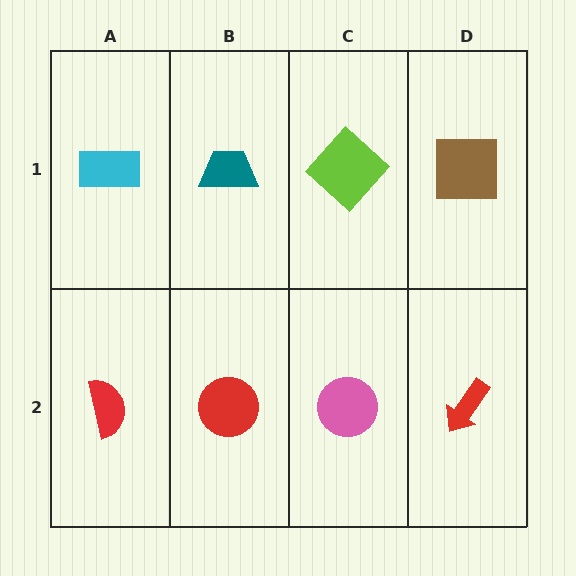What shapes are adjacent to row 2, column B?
A teal trapezoid (row 1, column B), a red semicircle (row 2, column A), a pink circle (row 2, column C).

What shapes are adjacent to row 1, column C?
A pink circle (row 2, column C), a teal trapezoid (row 1, column B), a brown square (row 1, column D).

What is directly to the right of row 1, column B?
A lime diamond.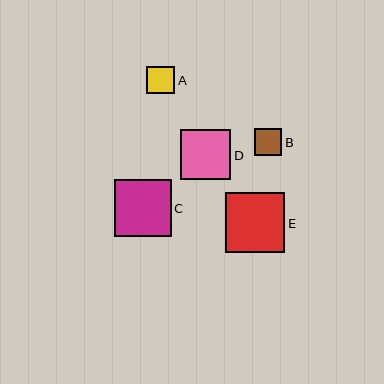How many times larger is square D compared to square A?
Square D is approximately 1.8 times the size of square A.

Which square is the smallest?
Square B is the smallest with a size of approximately 27 pixels.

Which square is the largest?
Square E is the largest with a size of approximately 59 pixels.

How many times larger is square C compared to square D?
Square C is approximately 1.1 times the size of square D.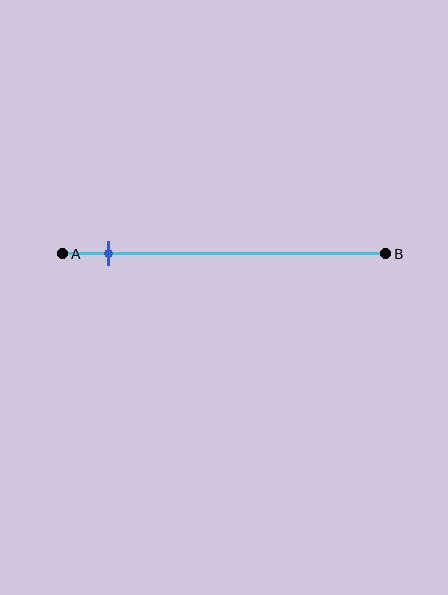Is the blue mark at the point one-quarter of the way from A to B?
No, the mark is at about 15% from A, not at the 25% one-quarter point.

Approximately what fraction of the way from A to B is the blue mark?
The blue mark is approximately 15% of the way from A to B.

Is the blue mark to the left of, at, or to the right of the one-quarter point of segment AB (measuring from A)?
The blue mark is to the left of the one-quarter point of segment AB.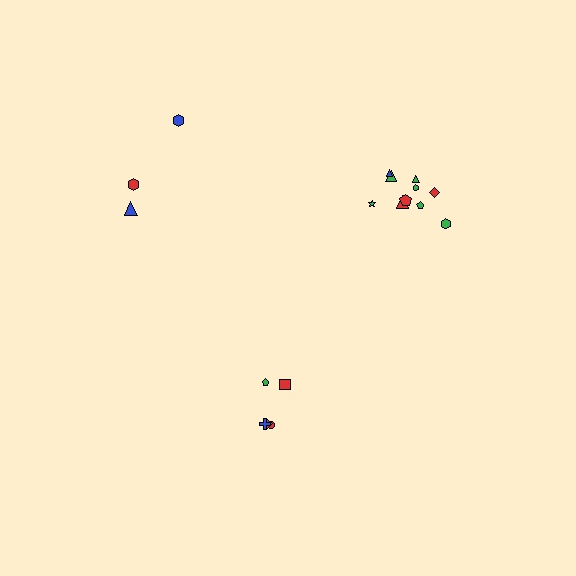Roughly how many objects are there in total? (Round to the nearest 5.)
Roughly 20 objects in total.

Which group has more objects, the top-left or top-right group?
The top-right group.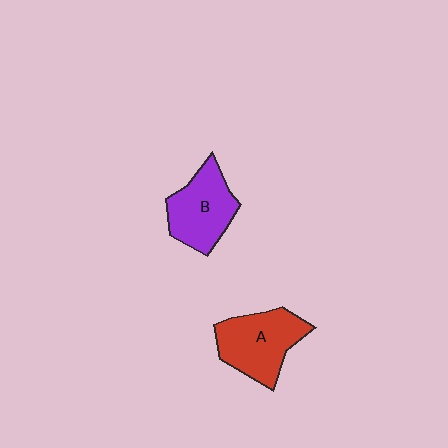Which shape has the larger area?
Shape A (red).